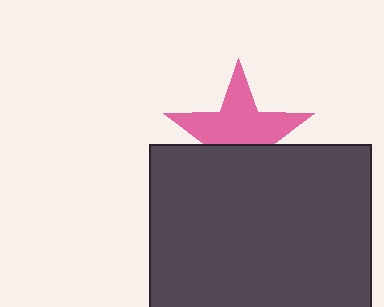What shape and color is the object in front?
The object in front is a dark gray square.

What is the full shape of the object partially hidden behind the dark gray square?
The partially hidden object is a pink star.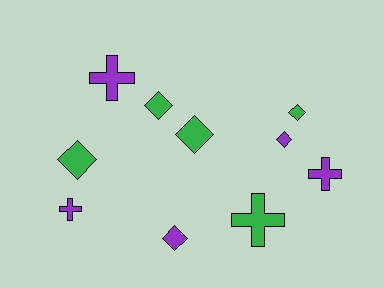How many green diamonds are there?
There are 4 green diamonds.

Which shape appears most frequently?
Diamond, with 6 objects.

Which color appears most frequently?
Green, with 5 objects.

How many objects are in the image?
There are 10 objects.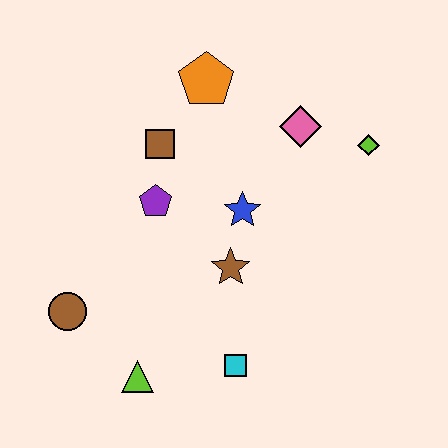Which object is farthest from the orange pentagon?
The lime triangle is farthest from the orange pentagon.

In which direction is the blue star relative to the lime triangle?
The blue star is above the lime triangle.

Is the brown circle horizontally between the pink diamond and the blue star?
No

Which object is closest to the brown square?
The purple pentagon is closest to the brown square.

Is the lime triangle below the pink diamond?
Yes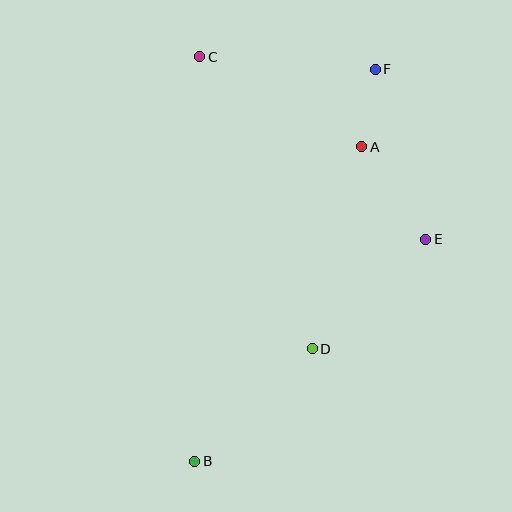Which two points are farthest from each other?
Points B and F are farthest from each other.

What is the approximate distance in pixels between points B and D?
The distance between B and D is approximately 163 pixels.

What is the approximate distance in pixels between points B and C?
The distance between B and C is approximately 404 pixels.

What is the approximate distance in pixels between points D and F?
The distance between D and F is approximately 287 pixels.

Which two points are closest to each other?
Points A and F are closest to each other.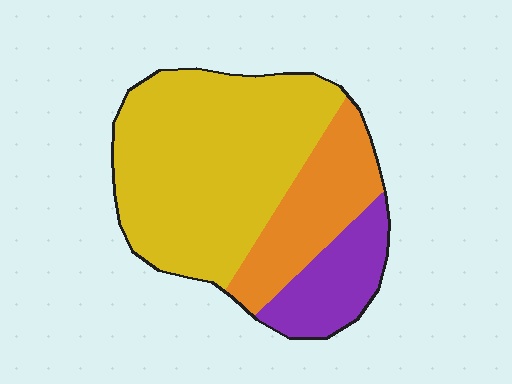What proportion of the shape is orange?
Orange takes up about one quarter (1/4) of the shape.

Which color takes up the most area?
Yellow, at roughly 60%.